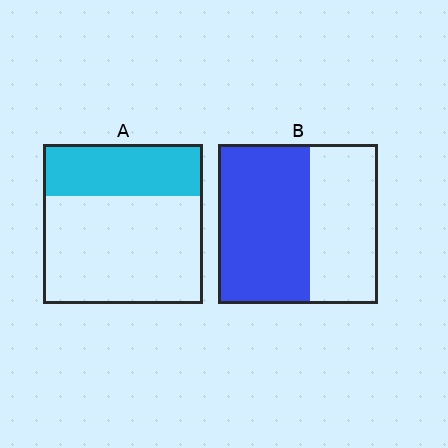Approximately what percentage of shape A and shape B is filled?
A is approximately 30% and B is approximately 55%.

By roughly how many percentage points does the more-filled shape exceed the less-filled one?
By roughly 25 percentage points (B over A).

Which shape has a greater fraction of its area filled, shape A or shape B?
Shape B.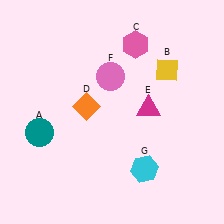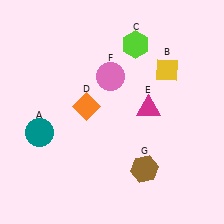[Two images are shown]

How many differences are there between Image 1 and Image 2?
There are 2 differences between the two images.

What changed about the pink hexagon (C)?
In Image 1, C is pink. In Image 2, it changed to lime.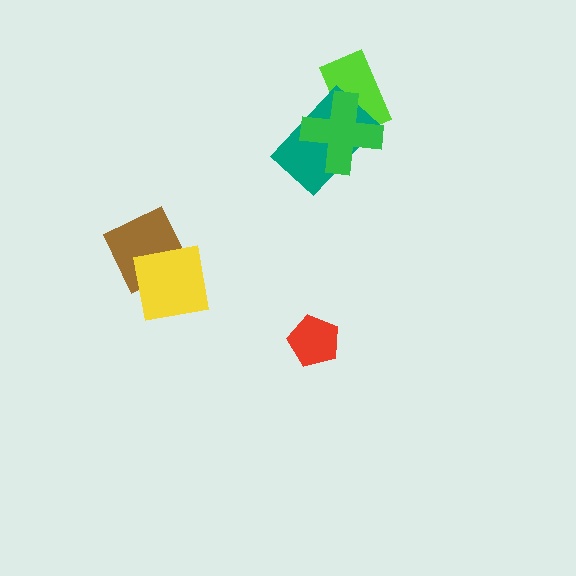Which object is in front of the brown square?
The yellow square is in front of the brown square.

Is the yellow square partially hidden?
No, no other shape covers it.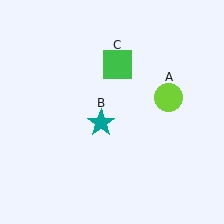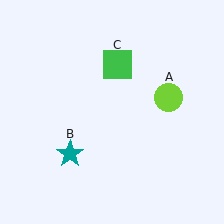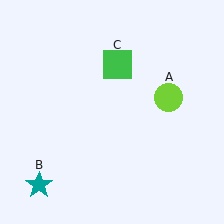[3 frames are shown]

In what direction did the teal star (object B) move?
The teal star (object B) moved down and to the left.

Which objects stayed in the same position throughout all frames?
Lime circle (object A) and green square (object C) remained stationary.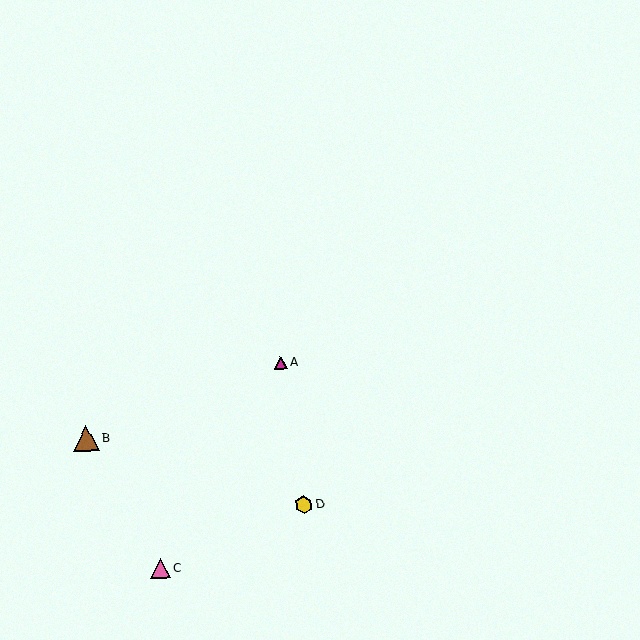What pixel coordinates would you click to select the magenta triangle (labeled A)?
Click at (280, 363) to select the magenta triangle A.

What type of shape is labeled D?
Shape D is a yellow hexagon.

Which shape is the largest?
The brown triangle (labeled B) is the largest.